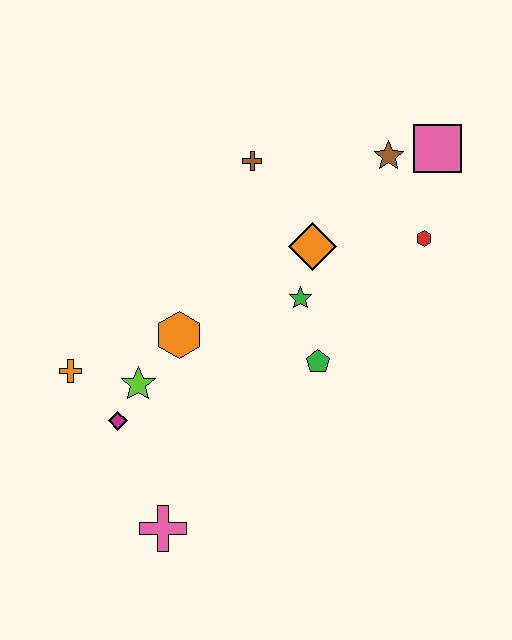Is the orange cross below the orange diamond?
Yes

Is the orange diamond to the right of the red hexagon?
No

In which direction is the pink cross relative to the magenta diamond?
The pink cross is below the magenta diamond.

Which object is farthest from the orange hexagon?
The pink square is farthest from the orange hexagon.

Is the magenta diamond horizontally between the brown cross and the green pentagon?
No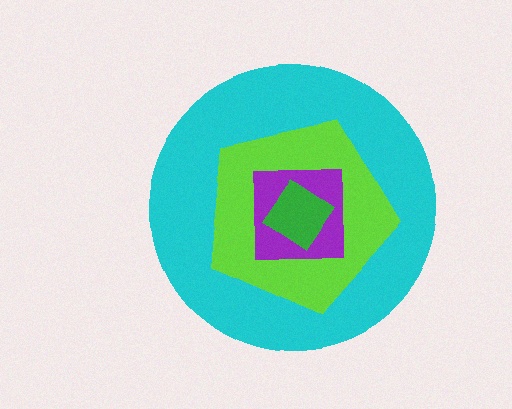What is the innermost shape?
The green diamond.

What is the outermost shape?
The cyan circle.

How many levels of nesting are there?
4.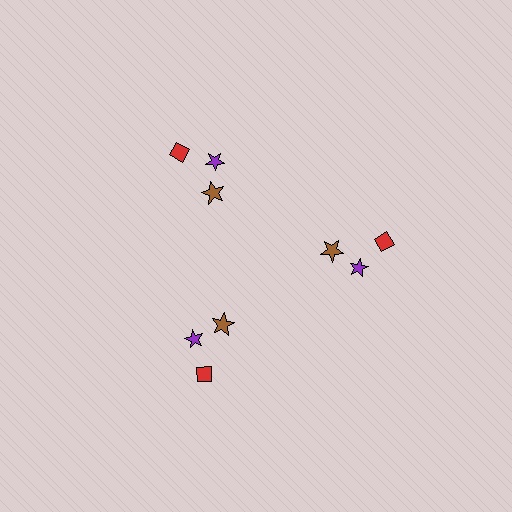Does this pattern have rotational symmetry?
Yes, this pattern has 3-fold rotational symmetry. It looks the same after rotating 120 degrees around the center.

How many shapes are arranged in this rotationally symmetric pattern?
There are 9 shapes, arranged in 3 groups of 3.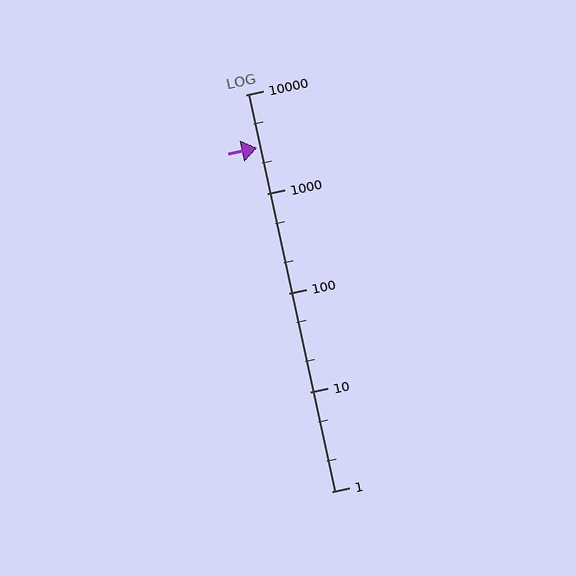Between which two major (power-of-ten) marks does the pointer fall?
The pointer is between 1000 and 10000.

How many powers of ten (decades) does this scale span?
The scale spans 4 decades, from 1 to 10000.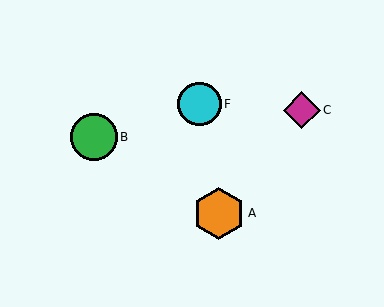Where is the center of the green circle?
The center of the green circle is at (94, 137).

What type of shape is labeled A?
Shape A is an orange hexagon.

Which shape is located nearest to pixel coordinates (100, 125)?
The green circle (labeled B) at (94, 137) is nearest to that location.